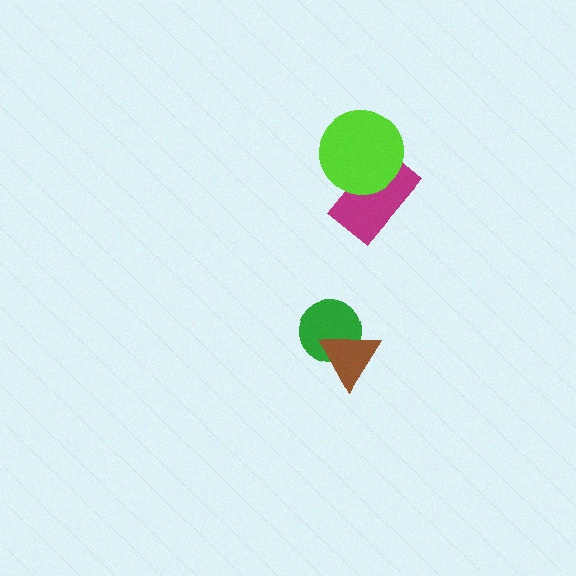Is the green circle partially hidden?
Yes, it is partially covered by another shape.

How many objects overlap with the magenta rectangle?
1 object overlaps with the magenta rectangle.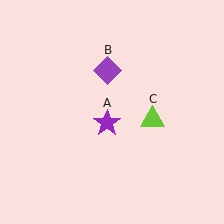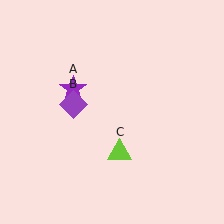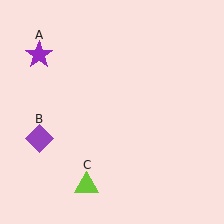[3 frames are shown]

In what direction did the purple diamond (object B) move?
The purple diamond (object B) moved down and to the left.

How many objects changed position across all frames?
3 objects changed position: purple star (object A), purple diamond (object B), lime triangle (object C).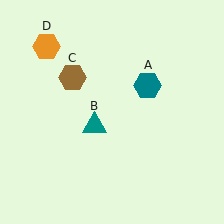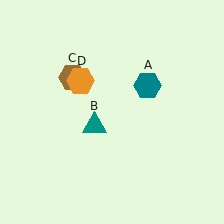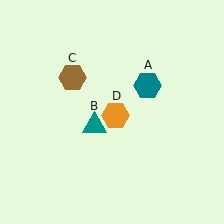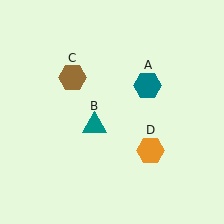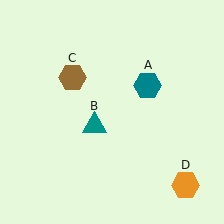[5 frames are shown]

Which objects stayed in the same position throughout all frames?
Teal hexagon (object A) and teal triangle (object B) and brown hexagon (object C) remained stationary.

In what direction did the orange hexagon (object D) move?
The orange hexagon (object D) moved down and to the right.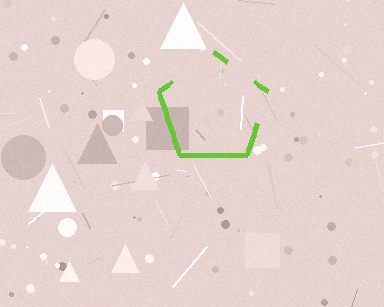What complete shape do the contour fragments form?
The contour fragments form a pentagon.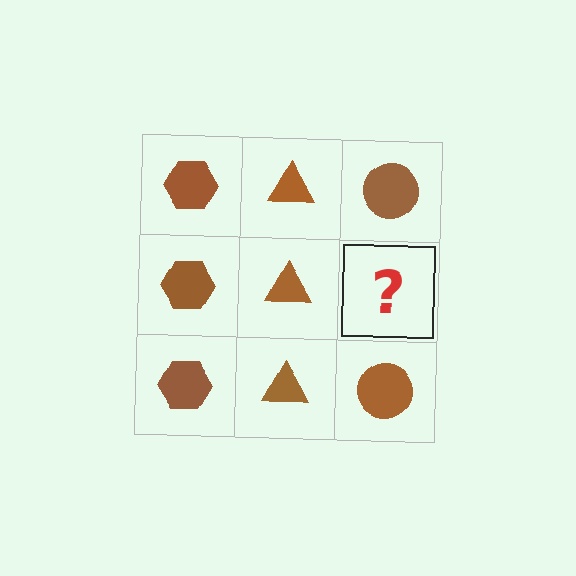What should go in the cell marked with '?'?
The missing cell should contain a brown circle.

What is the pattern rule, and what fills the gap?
The rule is that each column has a consistent shape. The gap should be filled with a brown circle.